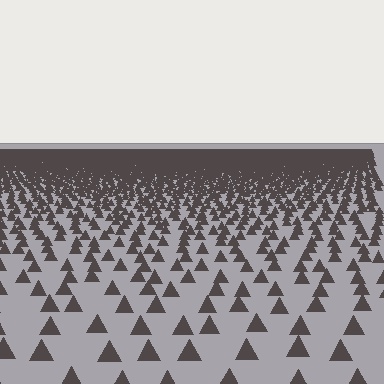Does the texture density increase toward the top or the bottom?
Density increases toward the top.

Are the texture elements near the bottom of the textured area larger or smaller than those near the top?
Larger. Near the bottom, elements are closer to the viewer and appear at a bigger on-screen size.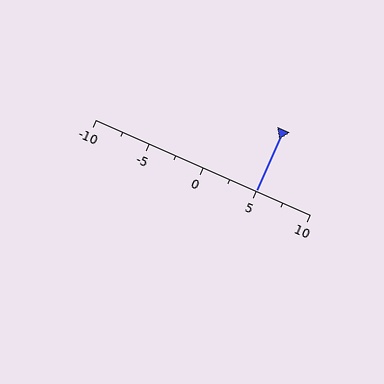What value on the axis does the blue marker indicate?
The marker indicates approximately 5.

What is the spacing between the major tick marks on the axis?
The major ticks are spaced 5 apart.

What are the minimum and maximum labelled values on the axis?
The axis runs from -10 to 10.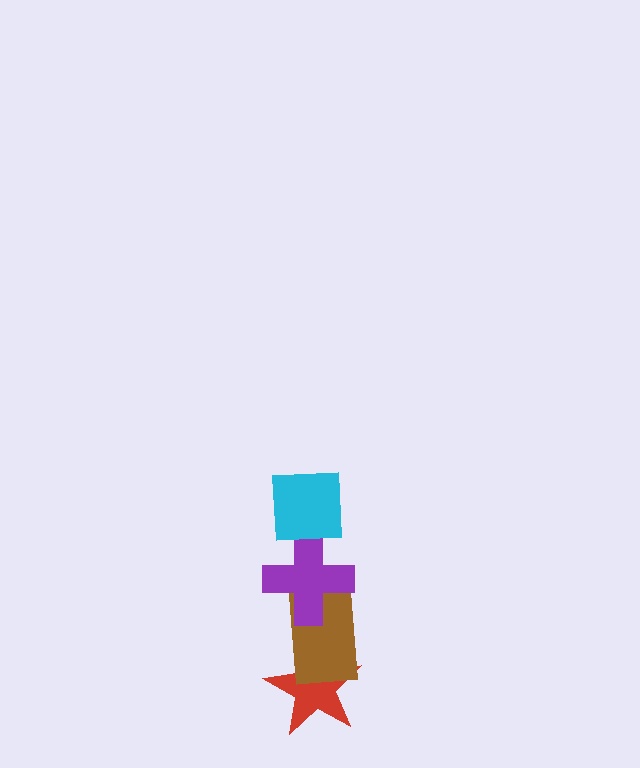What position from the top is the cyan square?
The cyan square is 1st from the top.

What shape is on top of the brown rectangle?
The purple cross is on top of the brown rectangle.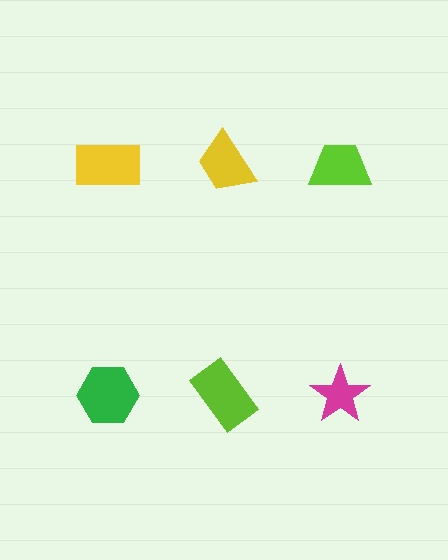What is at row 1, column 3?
A lime trapezoid.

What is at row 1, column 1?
A yellow rectangle.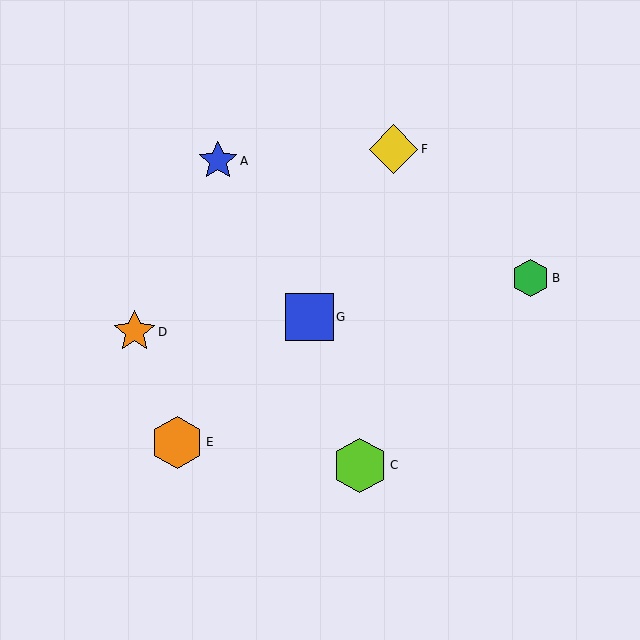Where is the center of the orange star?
The center of the orange star is at (134, 331).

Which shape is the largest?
The lime hexagon (labeled C) is the largest.